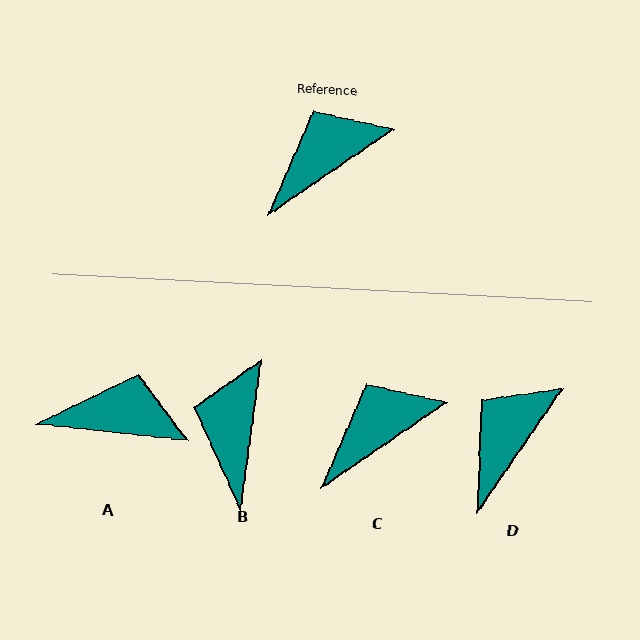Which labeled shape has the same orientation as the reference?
C.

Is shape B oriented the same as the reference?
No, it is off by about 48 degrees.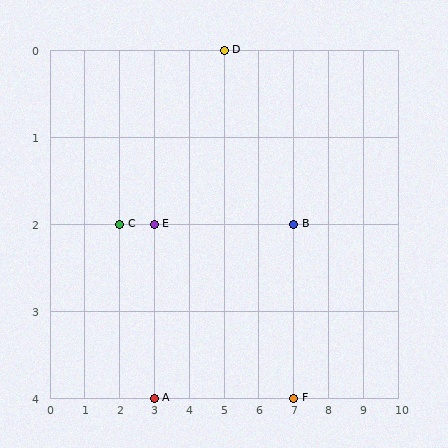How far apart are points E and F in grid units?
Points E and F are 4 columns and 2 rows apart (about 4.5 grid units diagonally).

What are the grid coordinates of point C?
Point C is at grid coordinates (2, 2).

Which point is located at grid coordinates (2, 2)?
Point C is at (2, 2).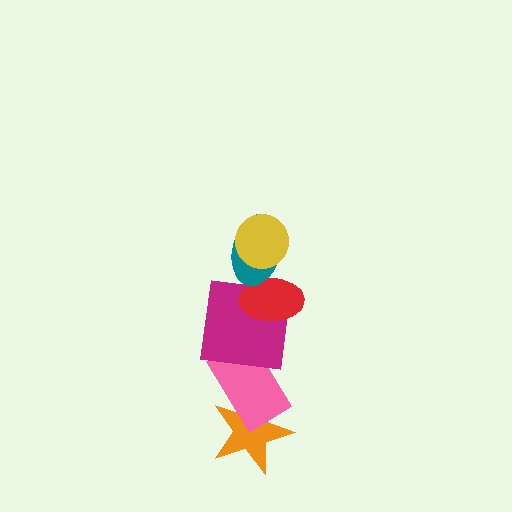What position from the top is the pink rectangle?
The pink rectangle is 5th from the top.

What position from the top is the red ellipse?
The red ellipse is 3rd from the top.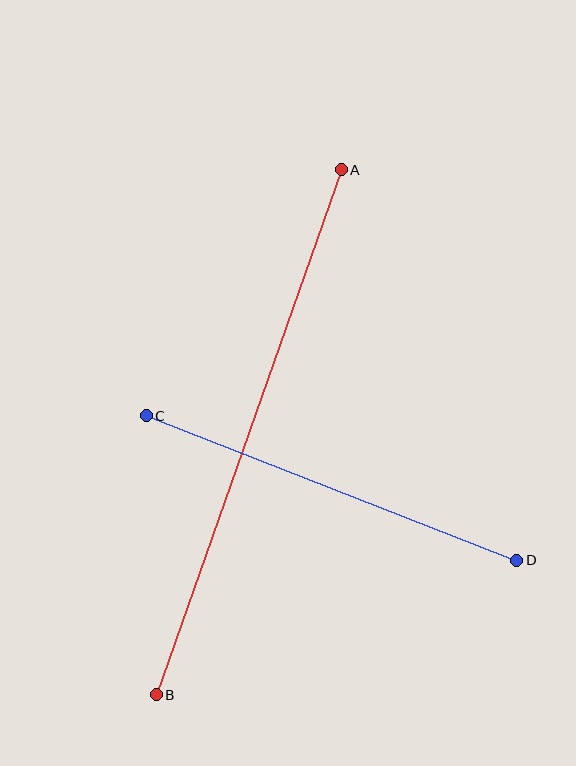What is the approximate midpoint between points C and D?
The midpoint is at approximately (331, 488) pixels.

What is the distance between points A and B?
The distance is approximately 556 pixels.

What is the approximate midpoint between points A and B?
The midpoint is at approximately (249, 432) pixels.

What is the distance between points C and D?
The distance is approximately 398 pixels.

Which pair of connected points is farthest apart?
Points A and B are farthest apart.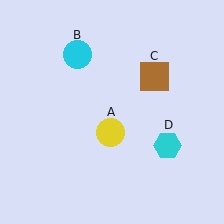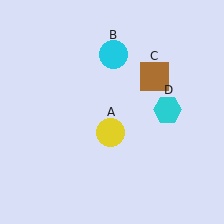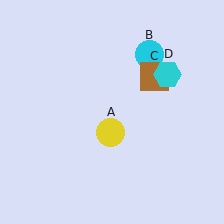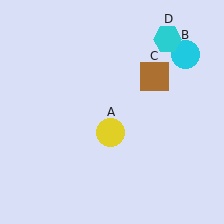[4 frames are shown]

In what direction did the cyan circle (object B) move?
The cyan circle (object B) moved right.